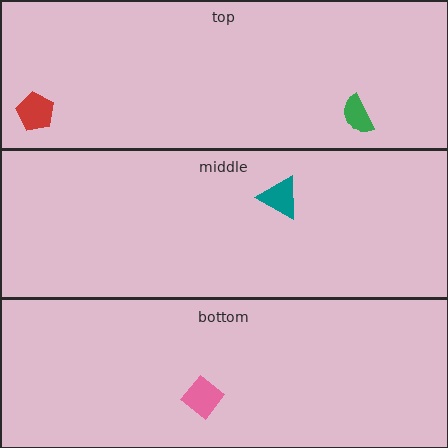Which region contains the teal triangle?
The middle region.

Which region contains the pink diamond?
The bottom region.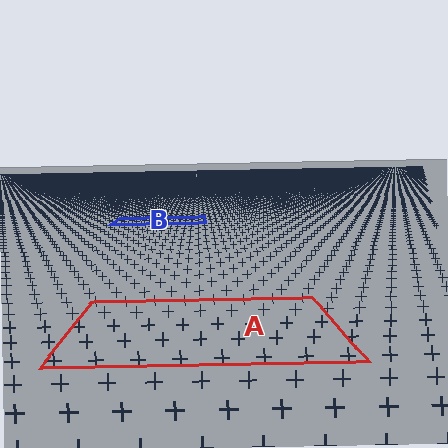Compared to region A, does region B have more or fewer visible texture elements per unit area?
Region B has more texture elements per unit area — they are packed more densely because it is farther away.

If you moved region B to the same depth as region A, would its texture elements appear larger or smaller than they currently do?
They would appear larger. At a closer depth, the same texture elements are projected at a bigger on-screen size.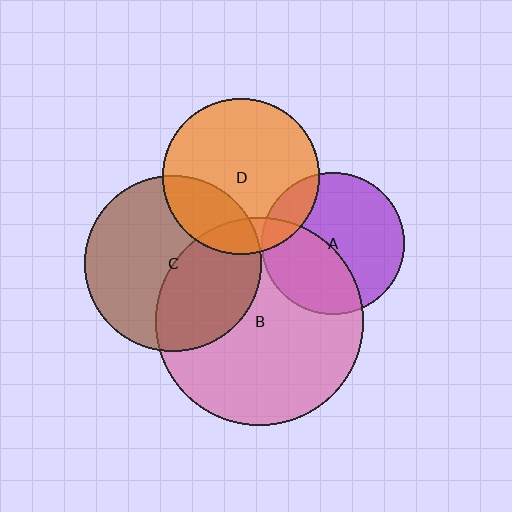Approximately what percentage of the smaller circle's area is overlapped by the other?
Approximately 25%.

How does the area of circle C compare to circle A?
Approximately 1.5 times.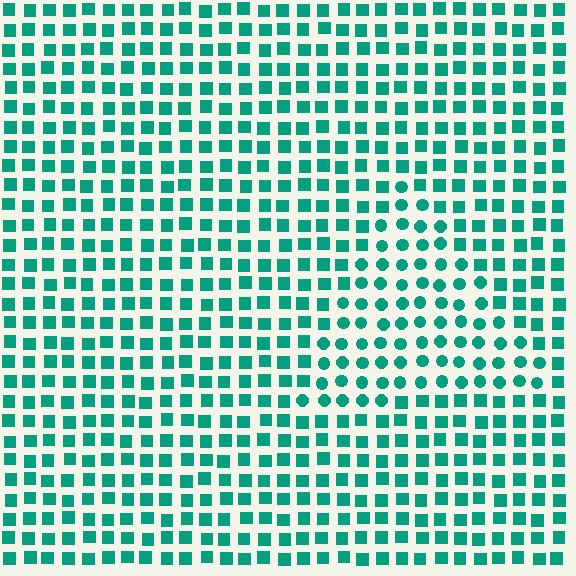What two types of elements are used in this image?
The image uses circles inside the triangle region and squares outside it.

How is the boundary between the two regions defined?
The boundary is defined by a change in element shape: circles inside vs. squares outside. All elements share the same color and spacing.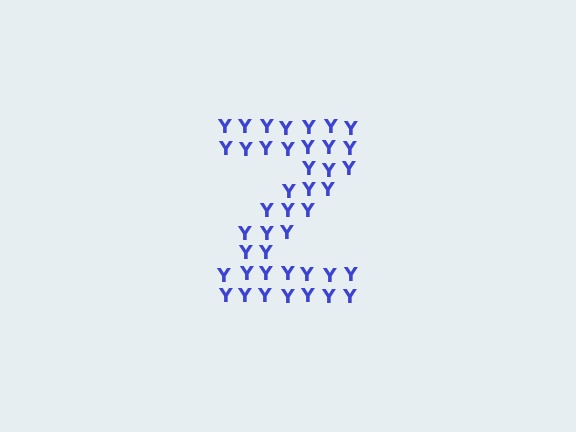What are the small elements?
The small elements are letter Y's.